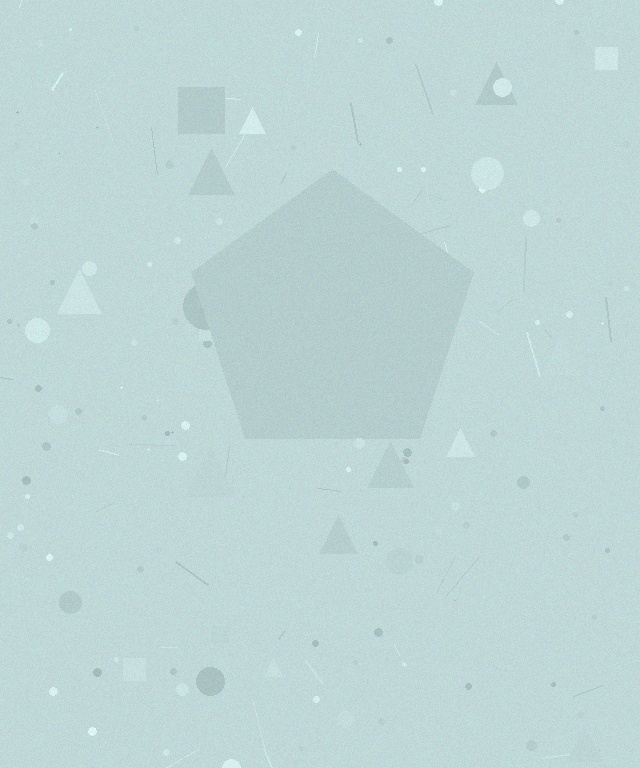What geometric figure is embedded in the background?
A pentagon is embedded in the background.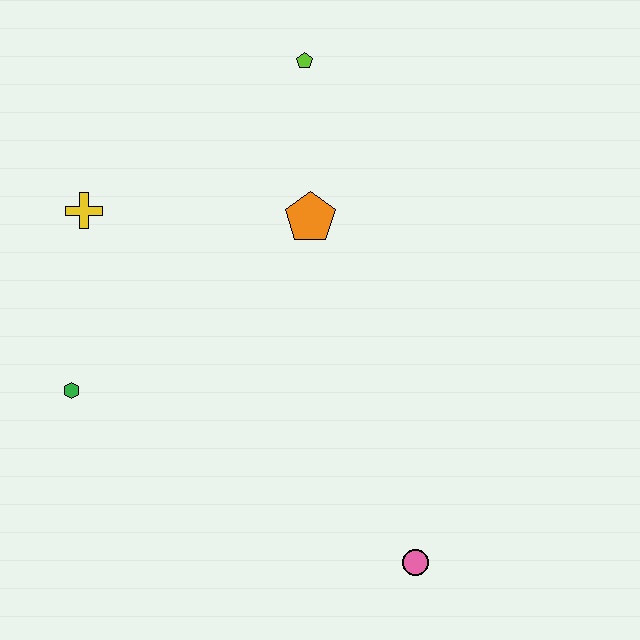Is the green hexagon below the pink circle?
No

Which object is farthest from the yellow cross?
The pink circle is farthest from the yellow cross.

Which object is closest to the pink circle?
The orange pentagon is closest to the pink circle.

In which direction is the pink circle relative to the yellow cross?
The pink circle is below the yellow cross.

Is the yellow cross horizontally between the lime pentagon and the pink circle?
No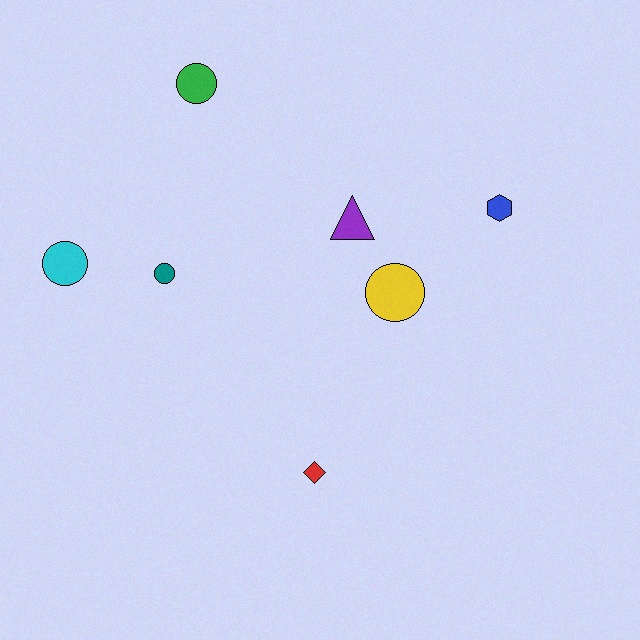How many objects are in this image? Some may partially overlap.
There are 7 objects.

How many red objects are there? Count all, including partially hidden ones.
There is 1 red object.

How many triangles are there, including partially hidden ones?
There is 1 triangle.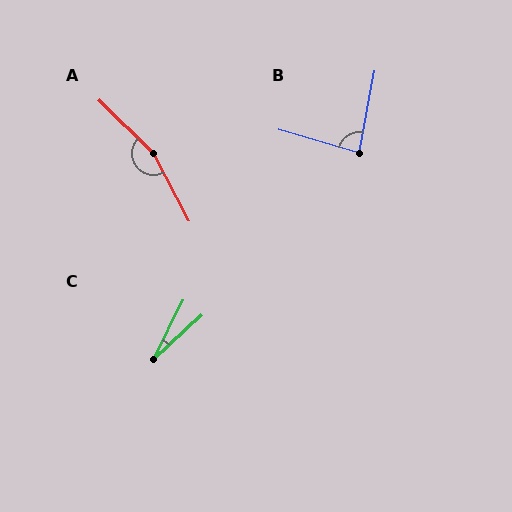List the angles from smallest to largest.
C (21°), B (84°), A (162°).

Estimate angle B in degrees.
Approximately 84 degrees.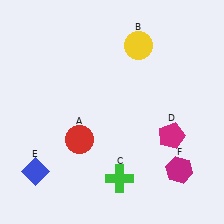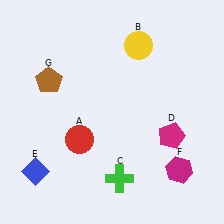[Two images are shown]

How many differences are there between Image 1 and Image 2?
There is 1 difference between the two images.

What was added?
A brown pentagon (G) was added in Image 2.